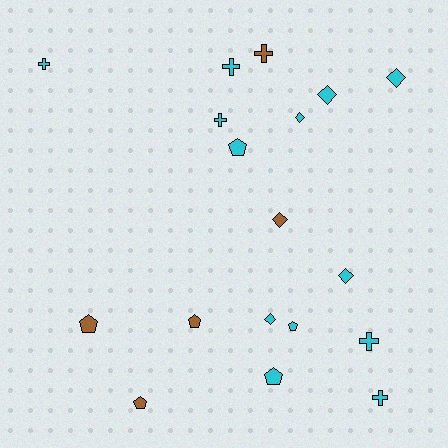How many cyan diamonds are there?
There are 5 cyan diamonds.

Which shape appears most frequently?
Pentagon, with 6 objects.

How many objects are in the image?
There are 18 objects.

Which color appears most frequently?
Cyan, with 13 objects.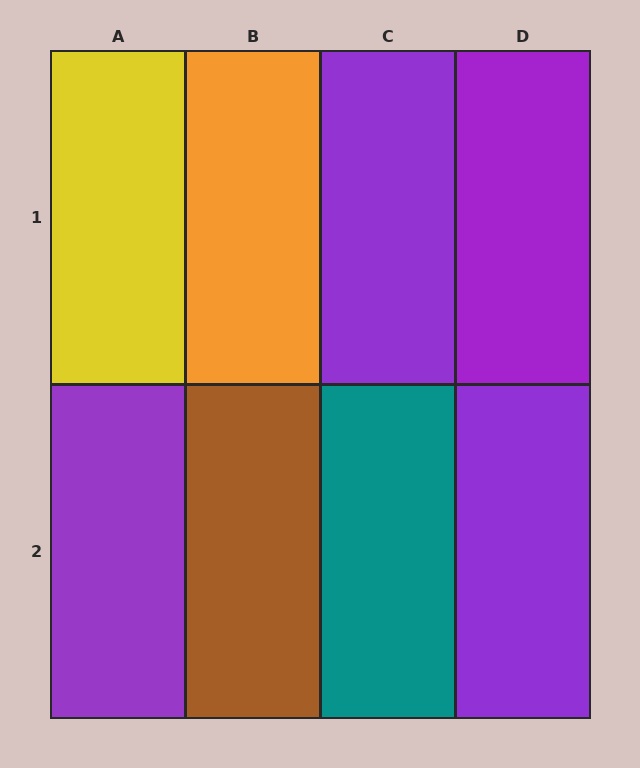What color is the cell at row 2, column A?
Purple.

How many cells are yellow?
1 cell is yellow.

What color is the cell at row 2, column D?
Purple.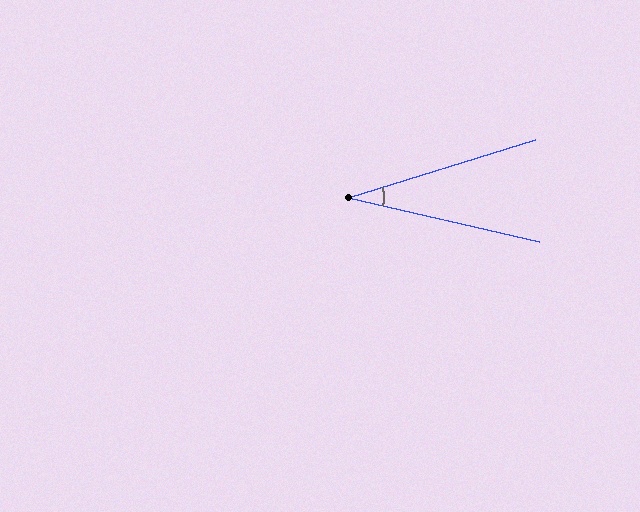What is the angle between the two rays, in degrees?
Approximately 30 degrees.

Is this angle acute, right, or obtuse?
It is acute.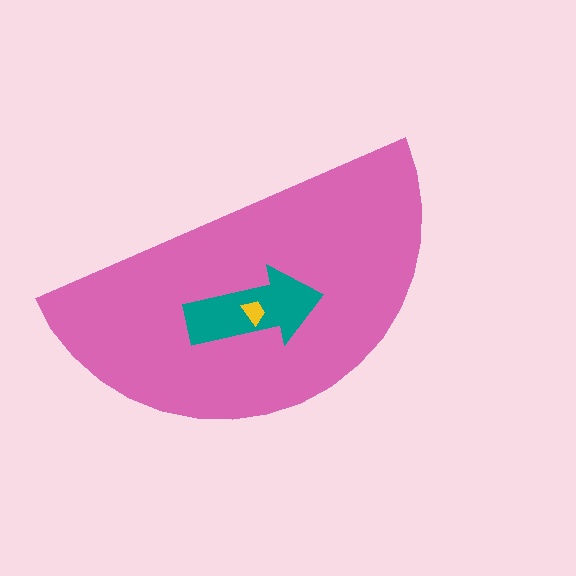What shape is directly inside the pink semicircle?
The teal arrow.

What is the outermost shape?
The pink semicircle.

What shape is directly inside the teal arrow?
The yellow trapezoid.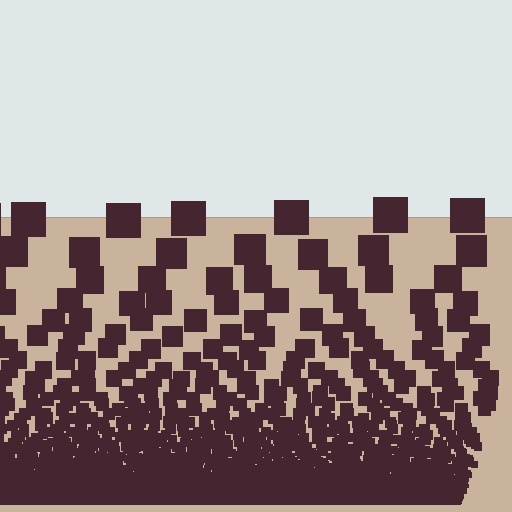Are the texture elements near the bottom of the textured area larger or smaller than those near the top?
Smaller. The gradient is inverted — elements near the bottom are smaller and denser.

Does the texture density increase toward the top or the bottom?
Density increases toward the bottom.